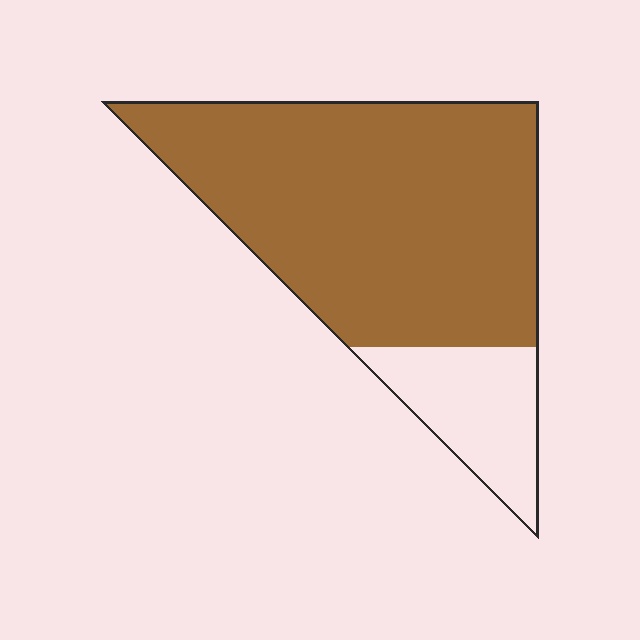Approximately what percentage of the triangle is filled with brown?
Approximately 80%.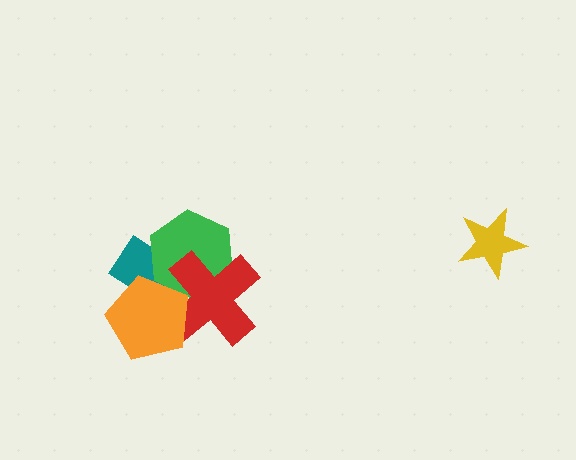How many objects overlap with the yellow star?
0 objects overlap with the yellow star.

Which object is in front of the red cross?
The orange pentagon is in front of the red cross.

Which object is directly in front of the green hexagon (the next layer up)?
The red cross is directly in front of the green hexagon.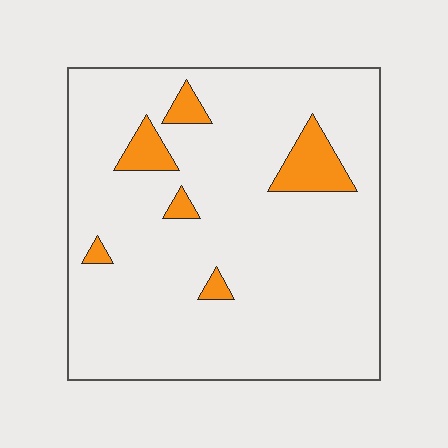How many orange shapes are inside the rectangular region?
6.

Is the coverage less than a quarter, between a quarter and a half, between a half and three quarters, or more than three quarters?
Less than a quarter.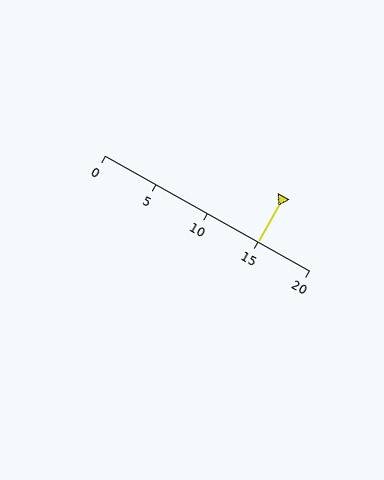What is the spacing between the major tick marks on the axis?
The major ticks are spaced 5 apart.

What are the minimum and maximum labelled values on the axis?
The axis runs from 0 to 20.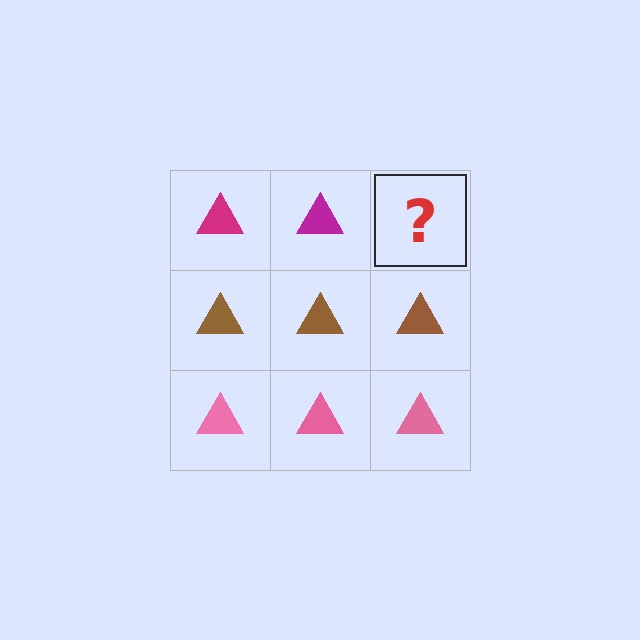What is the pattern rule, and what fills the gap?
The rule is that each row has a consistent color. The gap should be filled with a magenta triangle.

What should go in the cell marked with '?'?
The missing cell should contain a magenta triangle.